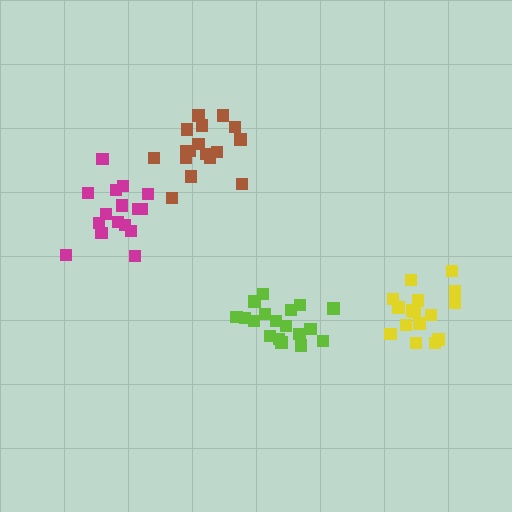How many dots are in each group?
Group 1: 17 dots, Group 2: 17 dots, Group 3: 16 dots, Group 4: 18 dots (68 total).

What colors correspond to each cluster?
The clusters are colored: brown, yellow, magenta, lime.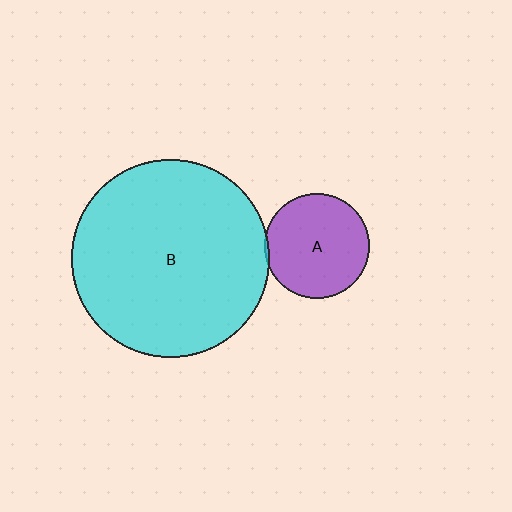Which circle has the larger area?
Circle B (cyan).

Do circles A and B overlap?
Yes.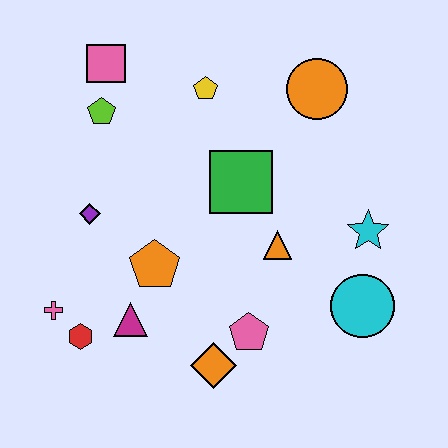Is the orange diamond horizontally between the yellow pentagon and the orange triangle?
Yes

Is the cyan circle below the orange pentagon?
Yes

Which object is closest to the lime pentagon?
The pink square is closest to the lime pentagon.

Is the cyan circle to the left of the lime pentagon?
No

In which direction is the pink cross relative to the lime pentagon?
The pink cross is below the lime pentagon.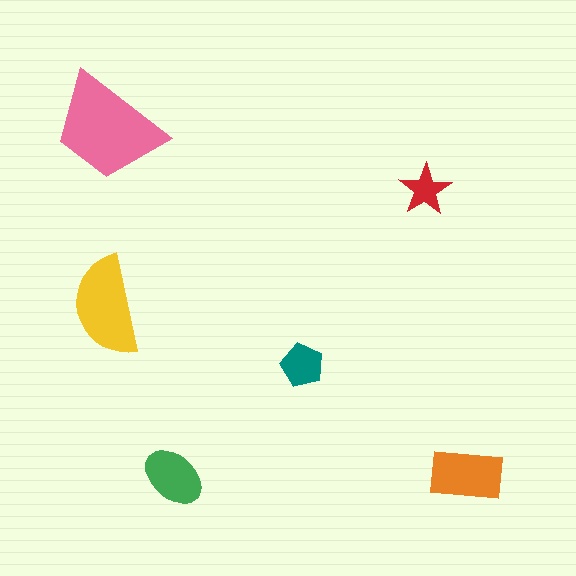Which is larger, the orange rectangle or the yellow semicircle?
The yellow semicircle.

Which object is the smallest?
The red star.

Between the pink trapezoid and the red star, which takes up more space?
The pink trapezoid.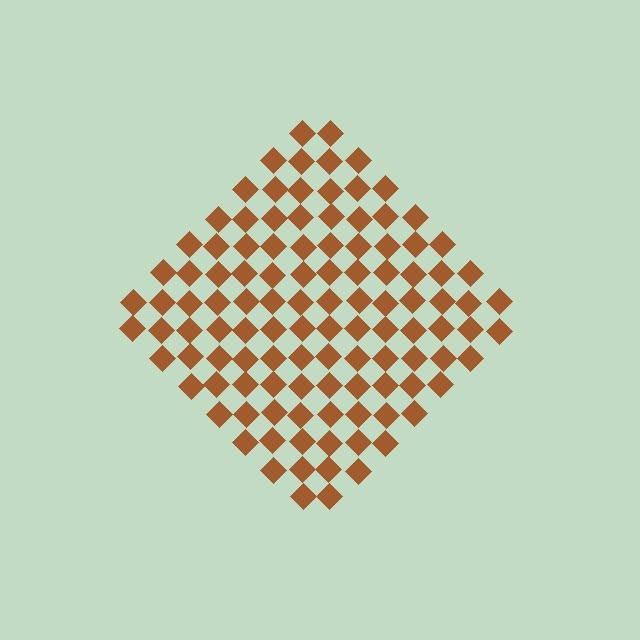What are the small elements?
The small elements are diamonds.